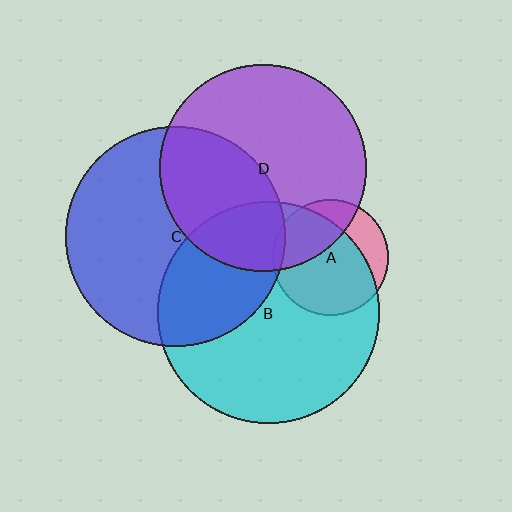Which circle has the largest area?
Circle B (cyan).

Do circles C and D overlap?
Yes.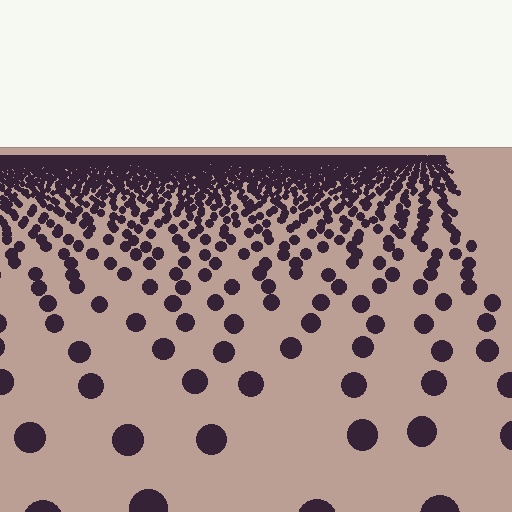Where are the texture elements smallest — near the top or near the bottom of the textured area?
Near the top.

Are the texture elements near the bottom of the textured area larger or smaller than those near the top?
Larger. Near the bottom, elements are closer to the viewer and appear at a bigger on-screen size.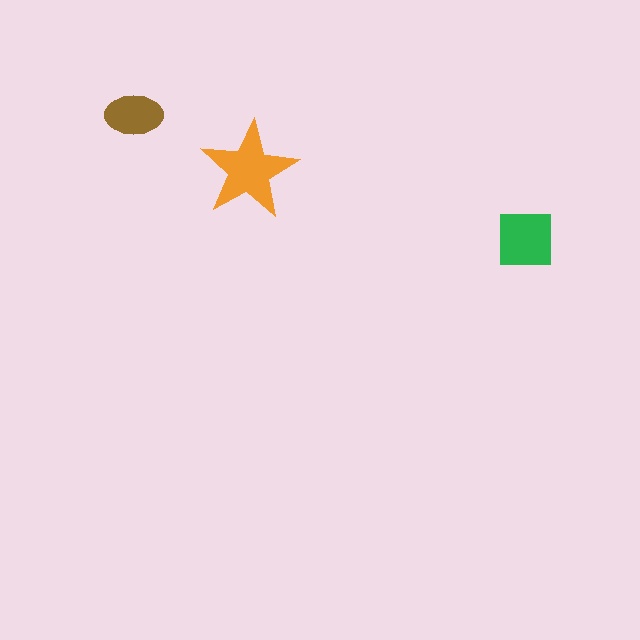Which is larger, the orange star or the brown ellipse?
The orange star.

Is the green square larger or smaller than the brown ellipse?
Larger.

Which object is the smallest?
The brown ellipse.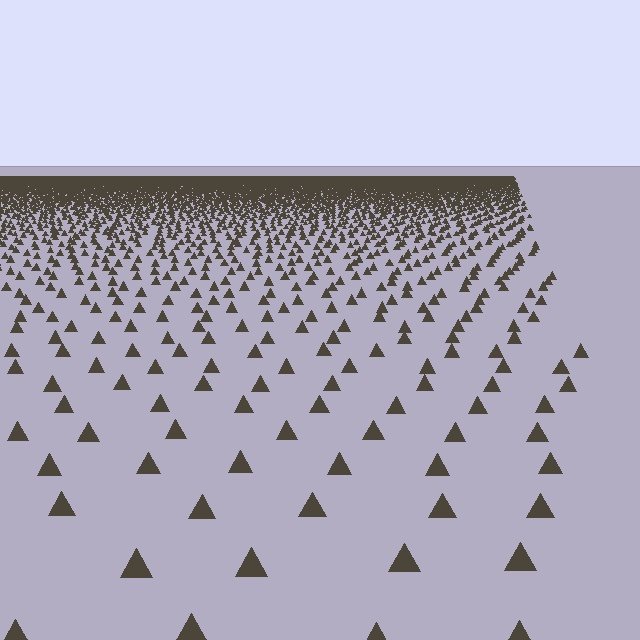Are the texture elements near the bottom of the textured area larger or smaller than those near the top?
Larger. Near the bottom, elements are closer to the viewer and appear at a bigger on-screen size.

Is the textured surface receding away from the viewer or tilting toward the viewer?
The surface is receding away from the viewer. Texture elements get smaller and denser toward the top.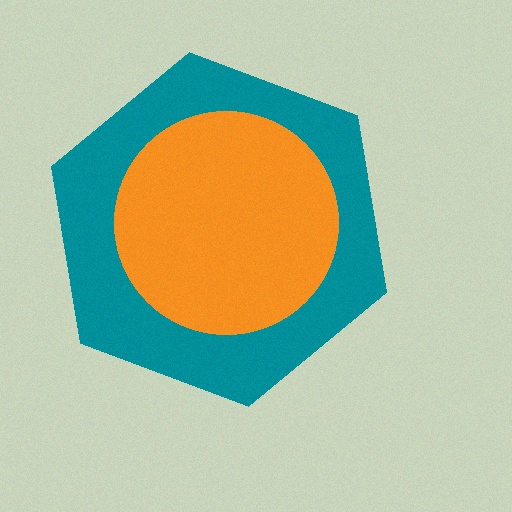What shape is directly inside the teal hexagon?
The orange circle.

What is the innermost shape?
The orange circle.